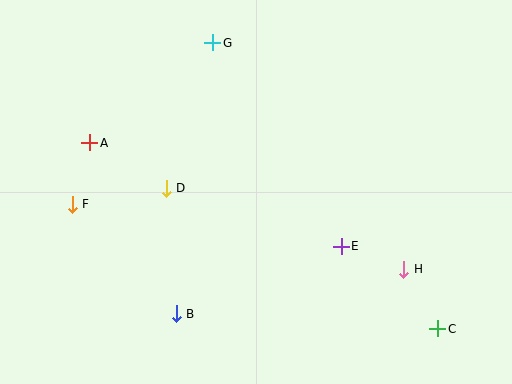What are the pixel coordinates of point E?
Point E is at (341, 246).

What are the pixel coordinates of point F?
Point F is at (72, 204).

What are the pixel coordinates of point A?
Point A is at (90, 143).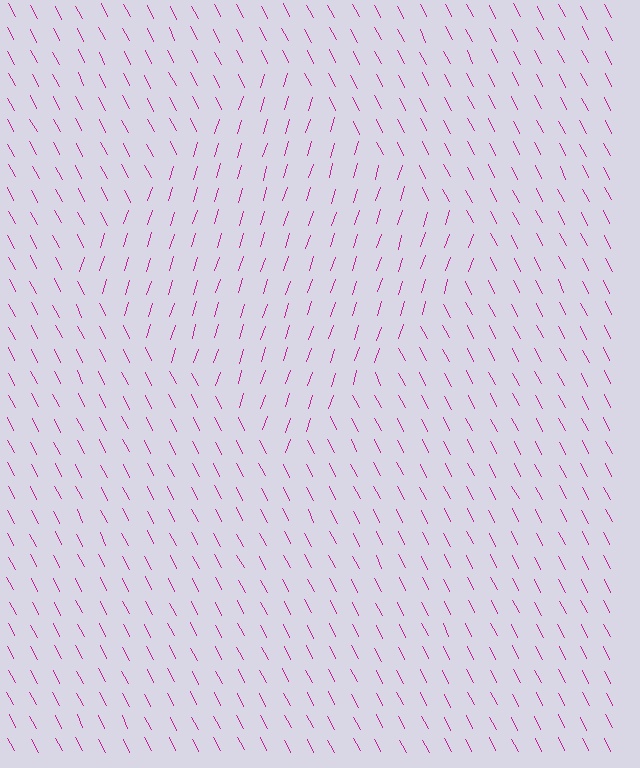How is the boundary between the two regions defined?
The boundary is defined purely by a change in line orientation (approximately 45 degrees difference). All lines are the same color and thickness.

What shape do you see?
I see a diamond.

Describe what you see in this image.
The image is filled with small magenta line segments. A diamond region in the image has lines oriented differently from the surrounding lines, creating a visible texture boundary.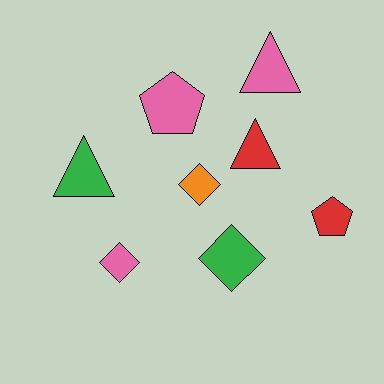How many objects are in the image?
There are 8 objects.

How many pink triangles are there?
There is 1 pink triangle.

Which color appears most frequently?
Pink, with 3 objects.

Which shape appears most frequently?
Diamond, with 3 objects.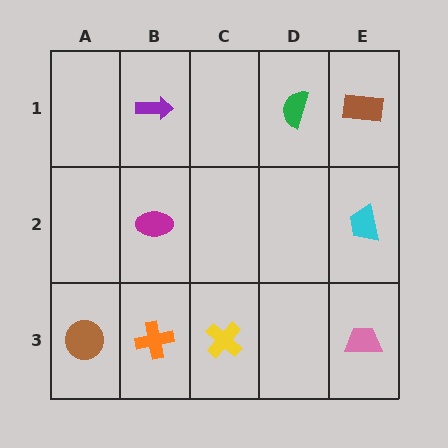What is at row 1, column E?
A brown rectangle.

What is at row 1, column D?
A green semicircle.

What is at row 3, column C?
A yellow cross.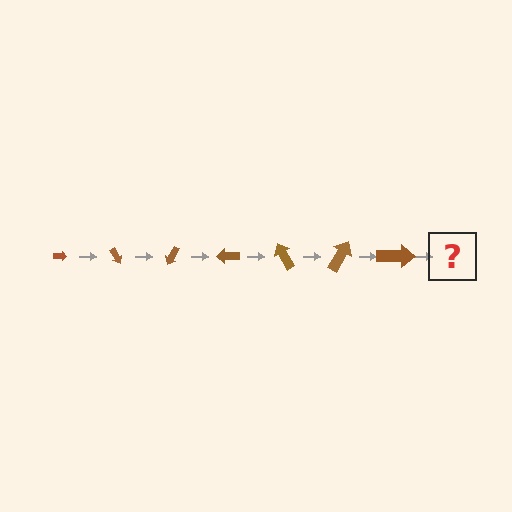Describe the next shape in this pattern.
It should be an arrow, larger than the previous one and rotated 420 degrees from the start.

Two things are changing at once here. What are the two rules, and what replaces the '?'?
The two rules are that the arrow grows larger each step and it rotates 60 degrees each step. The '?' should be an arrow, larger than the previous one and rotated 420 degrees from the start.